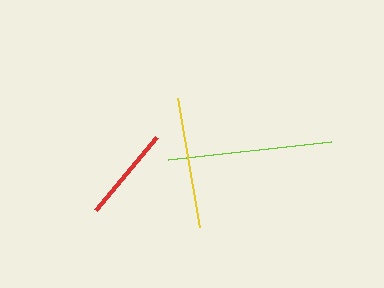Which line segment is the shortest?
The red line is the shortest at approximately 96 pixels.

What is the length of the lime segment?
The lime segment is approximately 164 pixels long.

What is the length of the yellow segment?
The yellow segment is approximately 131 pixels long.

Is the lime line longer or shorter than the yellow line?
The lime line is longer than the yellow line.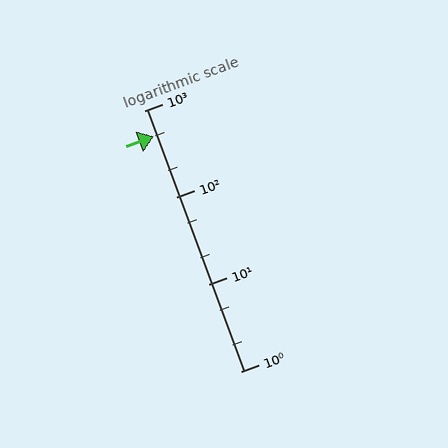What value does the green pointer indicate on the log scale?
The pointer indicates approximately 510.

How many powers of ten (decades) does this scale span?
The scale spans 3 decades, from 1 to 1000.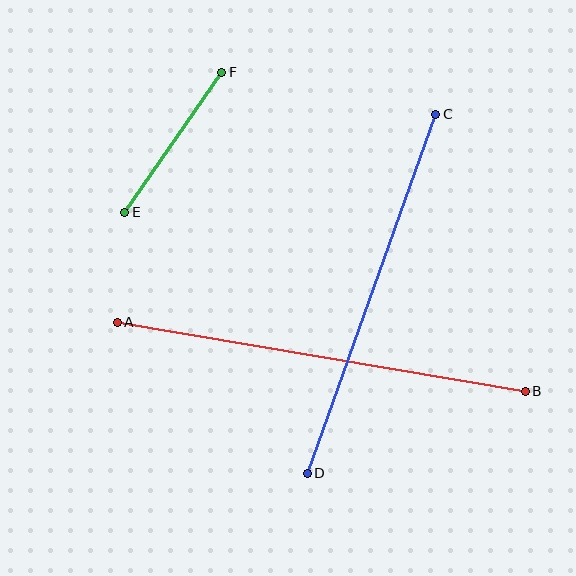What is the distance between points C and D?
The distance is approximately 381 pixels.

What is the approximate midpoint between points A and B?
The midpoint is at approximately (321, 357) pixels.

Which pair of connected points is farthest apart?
Points A and B are farthest apart.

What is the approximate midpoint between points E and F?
The midpoint is at approximately (173, 142) pixels.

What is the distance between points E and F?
The distance is approximately 170 pixels.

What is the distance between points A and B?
The distance is approximately 414 pixels.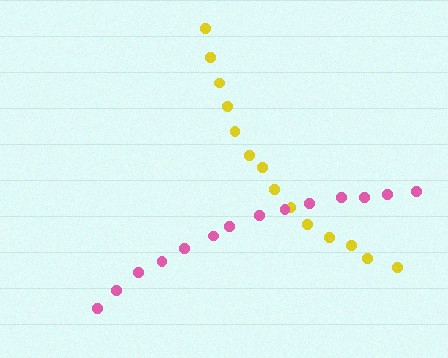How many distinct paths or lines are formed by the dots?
There are 2 distinct paths.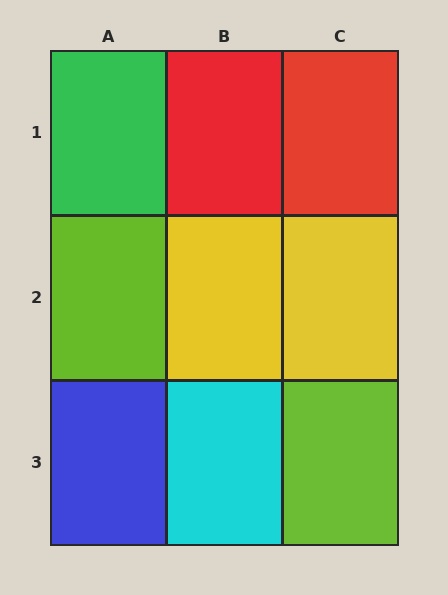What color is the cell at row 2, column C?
Yellow.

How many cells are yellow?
2 cells are yellow.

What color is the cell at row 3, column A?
Blue.